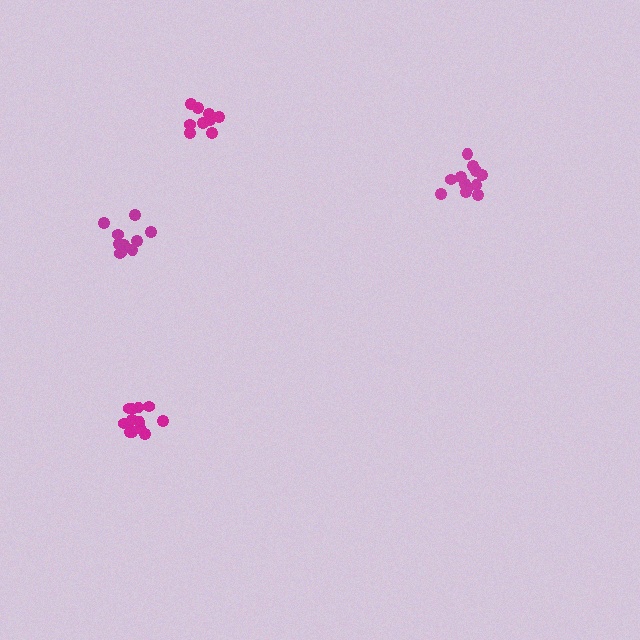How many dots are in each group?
Group 1: 12 dots, Group 2: 10 dots, Group 3: 12 dots, Group 4: 9 dots (43 total).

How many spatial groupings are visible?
There are 4 spatial groupings.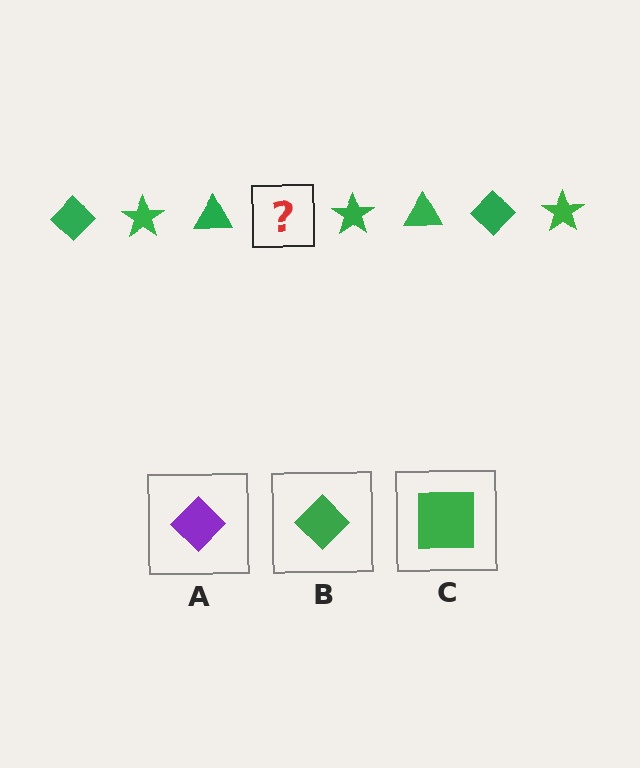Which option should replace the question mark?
Option B.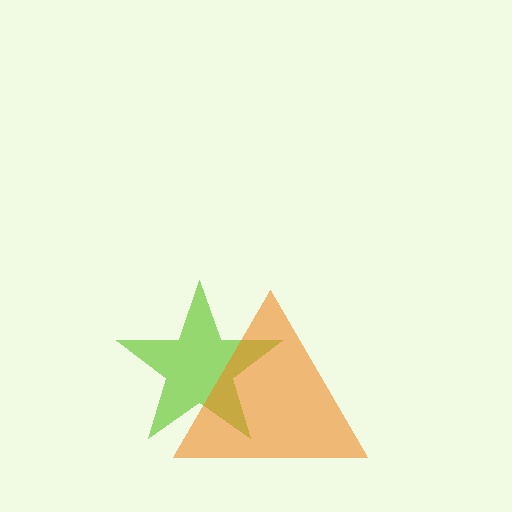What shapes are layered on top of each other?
The layered shapes are: a lime star, an orange triangle.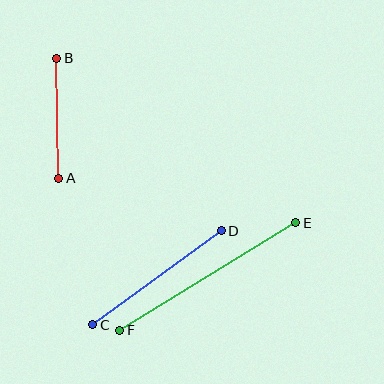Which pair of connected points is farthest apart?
Points E and F are farthest apart.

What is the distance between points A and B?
The distance is approximately 120 pixels.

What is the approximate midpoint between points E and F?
The midpoint is at approximately (208, 277) pixels.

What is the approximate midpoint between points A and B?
The midpoint is at approximately (58, 118) pixels.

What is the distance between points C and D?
The distance is approximately 159 pixels.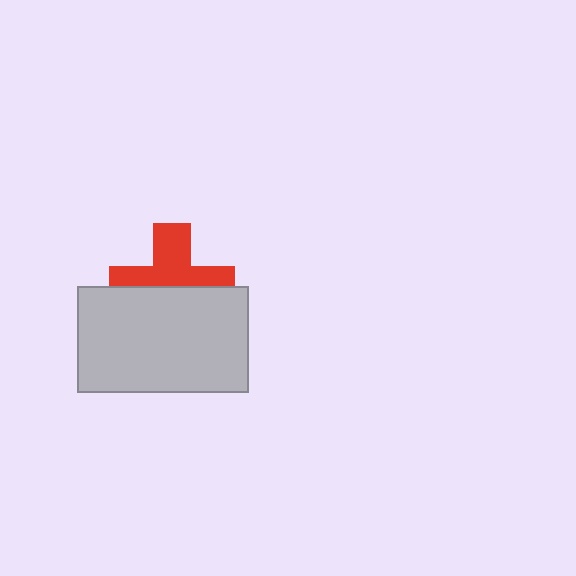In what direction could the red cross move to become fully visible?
The red cross could move up. That would shift it out from behind the light gray rectangle entirely.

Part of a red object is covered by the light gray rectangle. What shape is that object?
It is a cross.